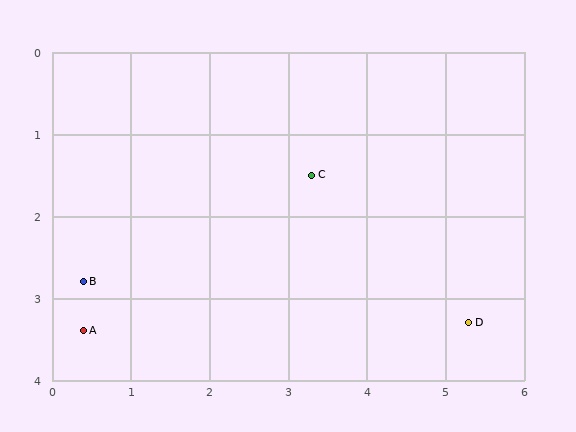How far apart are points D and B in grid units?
Points D and B are about 4.9 grid units apart.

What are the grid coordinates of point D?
Point D is at approximately (5.3, 3.3).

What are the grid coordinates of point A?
Point A is at approximately (0.4, 3.4).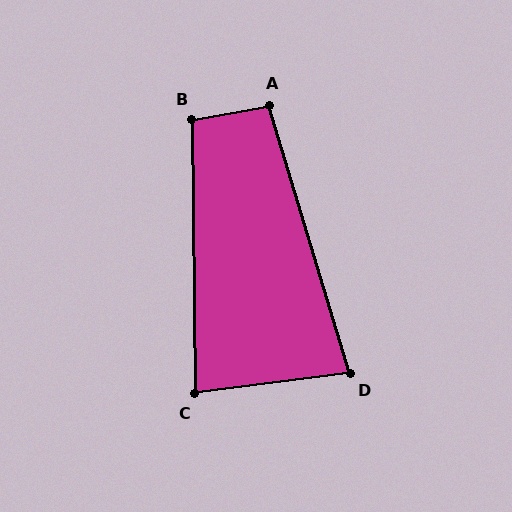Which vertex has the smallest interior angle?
D, at approximately 80 degrees.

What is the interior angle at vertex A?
Approximately 97 degrees (obtuse).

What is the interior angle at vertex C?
Approximately 83 degrees (acute).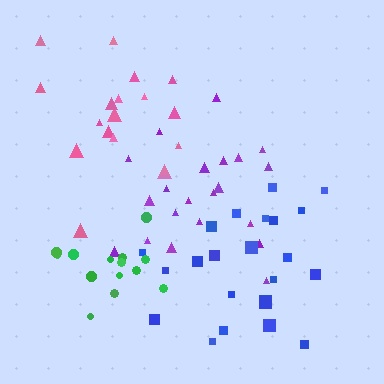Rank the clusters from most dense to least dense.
green, blue, pink, purple.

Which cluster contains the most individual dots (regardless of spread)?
Blue (23).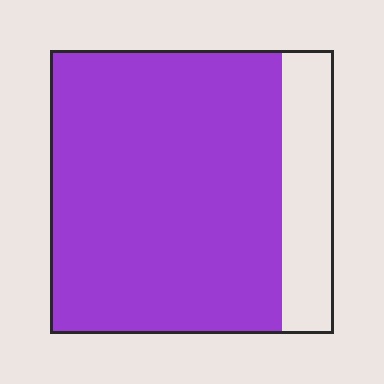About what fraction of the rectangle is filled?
About five sixths (5/6).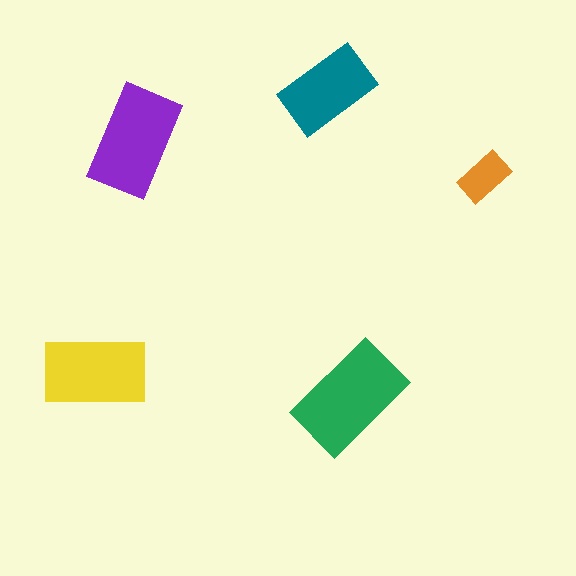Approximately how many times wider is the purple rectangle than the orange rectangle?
About 2 times wider.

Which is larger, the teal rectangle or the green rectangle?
The green one.